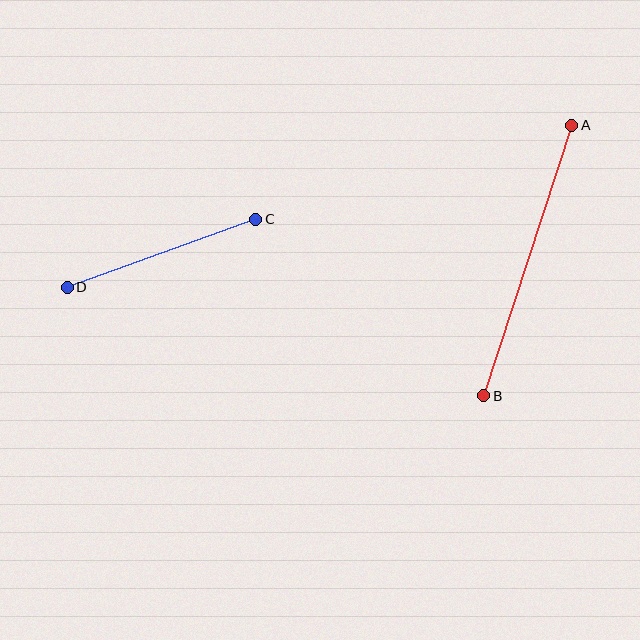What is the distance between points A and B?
The distance is approximately 284 pixels.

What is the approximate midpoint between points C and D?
The midpoint is at approximately (162, 253) pixels.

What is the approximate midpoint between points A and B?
The midpoint is at approximately (528, 261) pixels.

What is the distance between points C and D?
The distance is approximately 200 pixels.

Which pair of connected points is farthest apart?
Points A and B are farthest apart.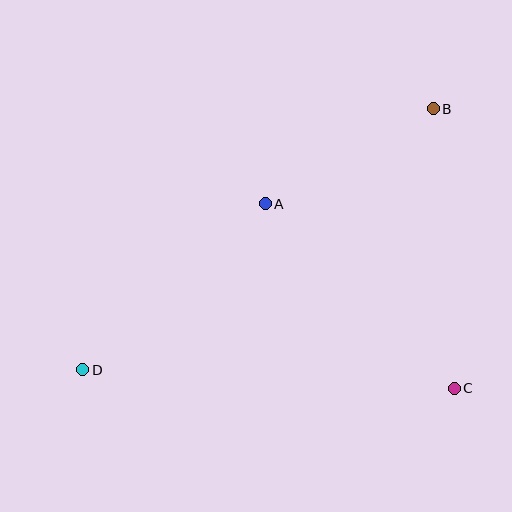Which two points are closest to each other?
Points A and B are closest to each other.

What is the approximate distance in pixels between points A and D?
The distance between A and D is approximately 247 pixels.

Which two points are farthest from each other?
Points B and D are farthest from each other.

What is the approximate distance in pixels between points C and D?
The distance between C and D is approximately 372 pixels.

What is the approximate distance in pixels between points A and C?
The distance between A and C is approximately 264 pixels.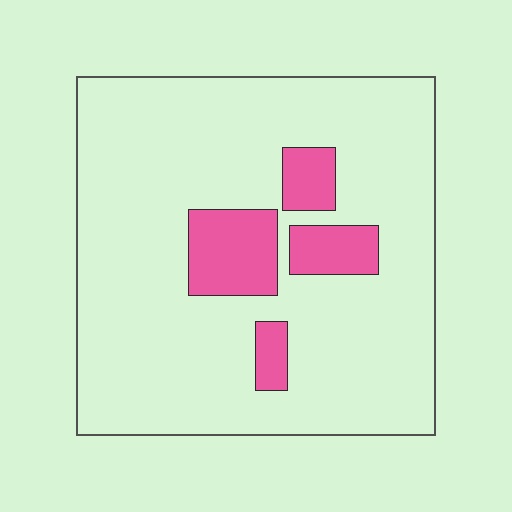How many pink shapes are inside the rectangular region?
4.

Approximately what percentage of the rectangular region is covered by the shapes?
Approximately 15%.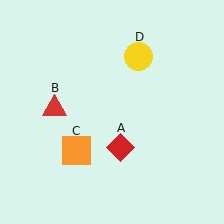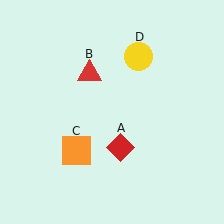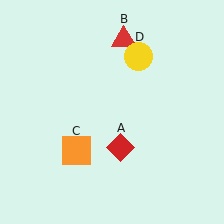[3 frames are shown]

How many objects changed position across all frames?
1 object changed position: red triangle (object B).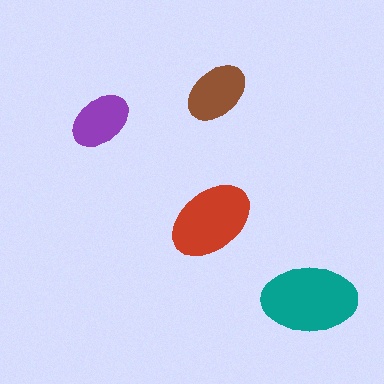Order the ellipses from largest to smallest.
the teal one, the red one, the brown one, the purple one.